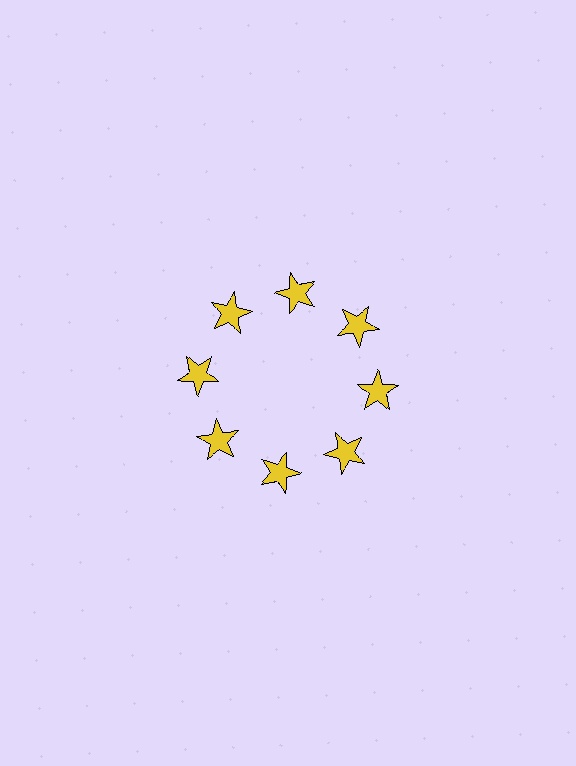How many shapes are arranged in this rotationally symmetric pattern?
There are 8 shapes, arranged in 8 groups of 1.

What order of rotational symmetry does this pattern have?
This pattern has 8-fold rotational symmetry.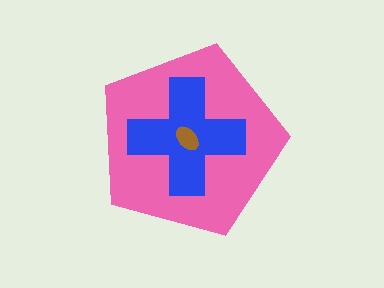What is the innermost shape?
The brown ellipse.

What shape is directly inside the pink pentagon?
The blue cross.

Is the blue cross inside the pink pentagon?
Yes.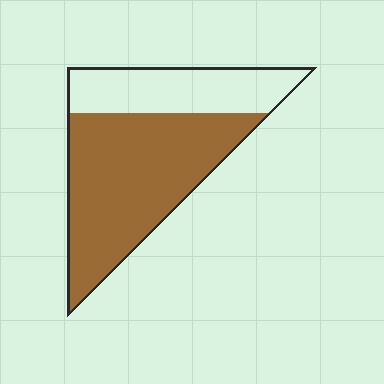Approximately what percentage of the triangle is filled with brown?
Approximately 65%.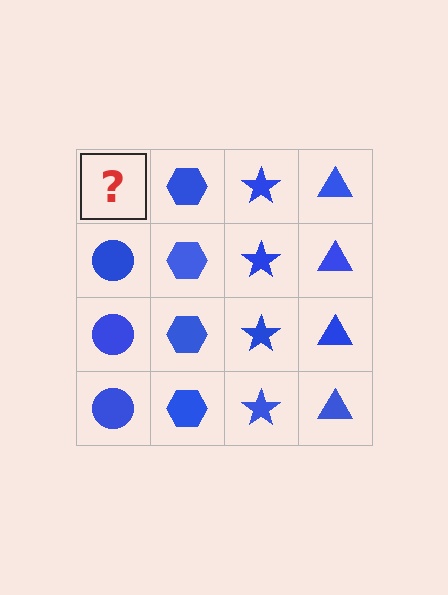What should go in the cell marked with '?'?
The missing cell should contain a blue circle.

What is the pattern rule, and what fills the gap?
The rule is that each column has a consistent shape. The gap should be filled with a blue circle.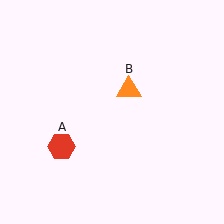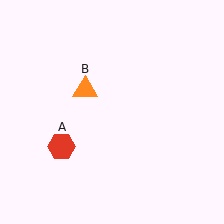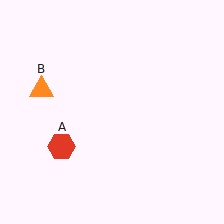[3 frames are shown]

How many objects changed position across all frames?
1 object changed position: orange triangle (object B).